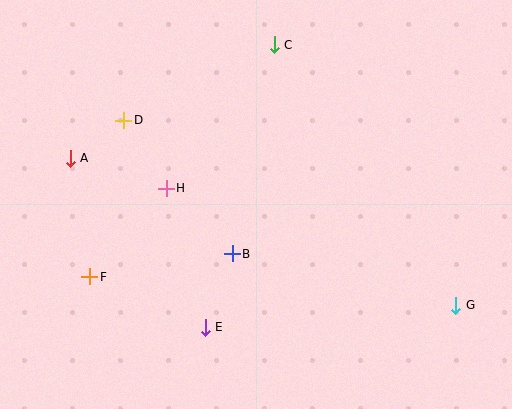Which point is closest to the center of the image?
Point B at (232, 254) is closest to the center.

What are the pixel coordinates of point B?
Point B is at (232, 254).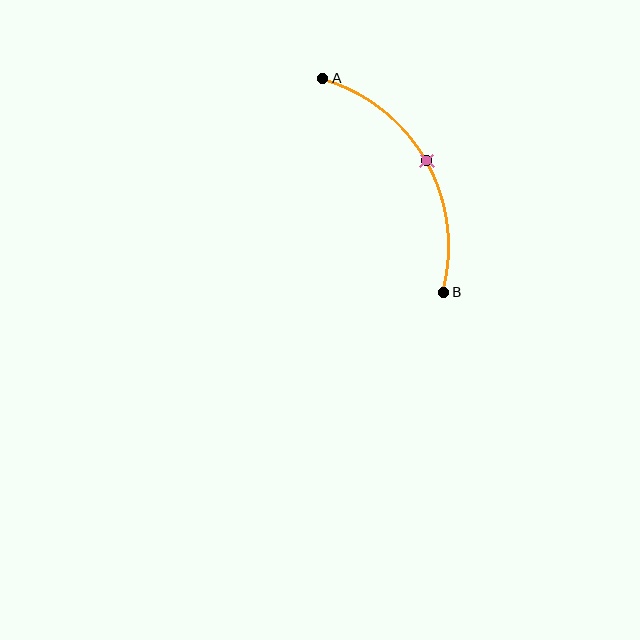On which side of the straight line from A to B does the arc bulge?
The arc bulges to the right of the straight line connecting A and B.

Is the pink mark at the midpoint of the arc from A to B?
Yes. The pink mark lies on the arc at equal arc-length from both A and B — it is the arc midpoint.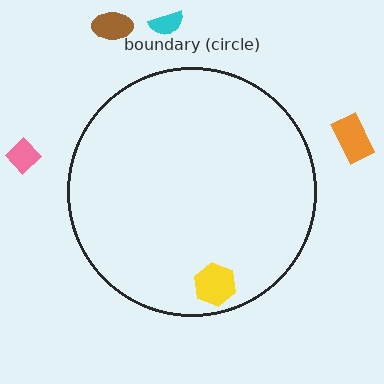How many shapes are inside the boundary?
1 inside, 4 outside.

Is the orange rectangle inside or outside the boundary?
Outside.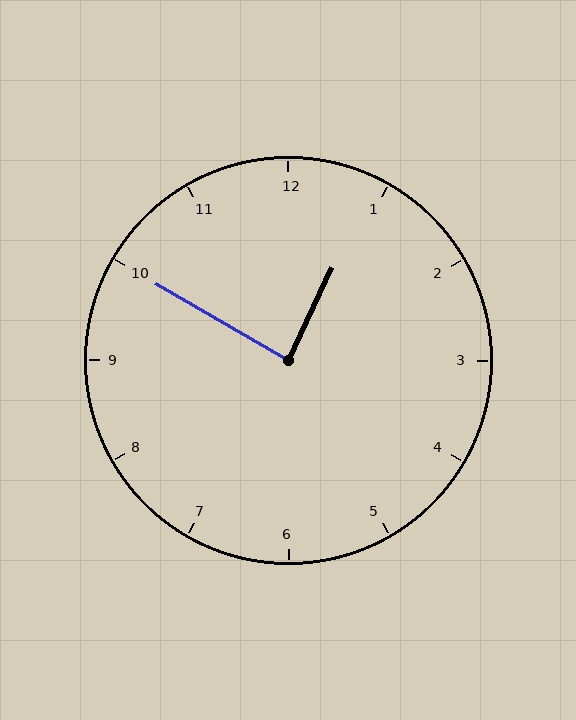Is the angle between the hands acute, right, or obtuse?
It is right.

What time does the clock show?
12:50.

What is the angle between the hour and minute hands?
Approximately 85 degrees.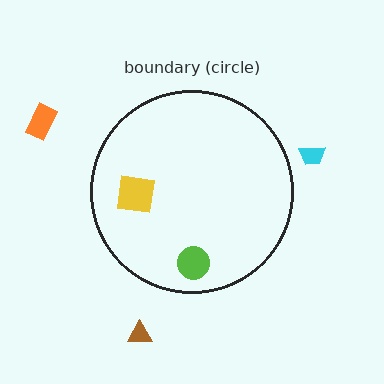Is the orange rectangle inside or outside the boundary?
Outside.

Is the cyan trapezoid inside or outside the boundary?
Outside.